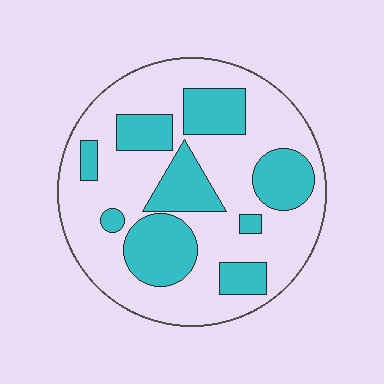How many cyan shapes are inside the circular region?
9.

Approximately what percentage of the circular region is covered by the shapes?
Approximately 35%.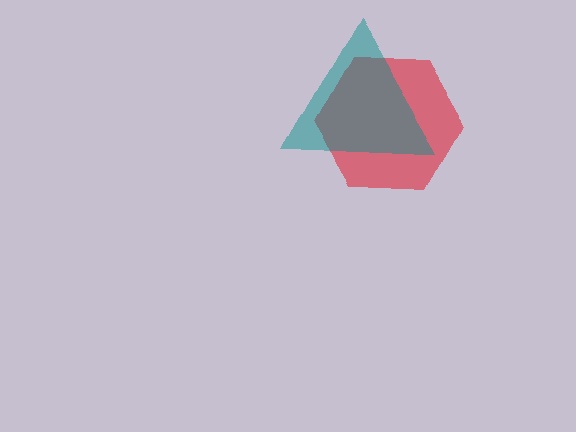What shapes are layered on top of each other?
The layered shapes are: a red hexagon, a teal triangle.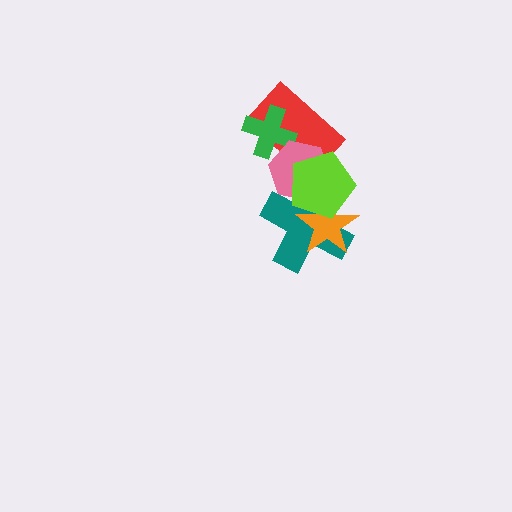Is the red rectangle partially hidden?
Yes, it is partially covered by another shape.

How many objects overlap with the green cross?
2 objects overlap with the green cross.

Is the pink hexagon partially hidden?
Yes, it is partially covered by another shape.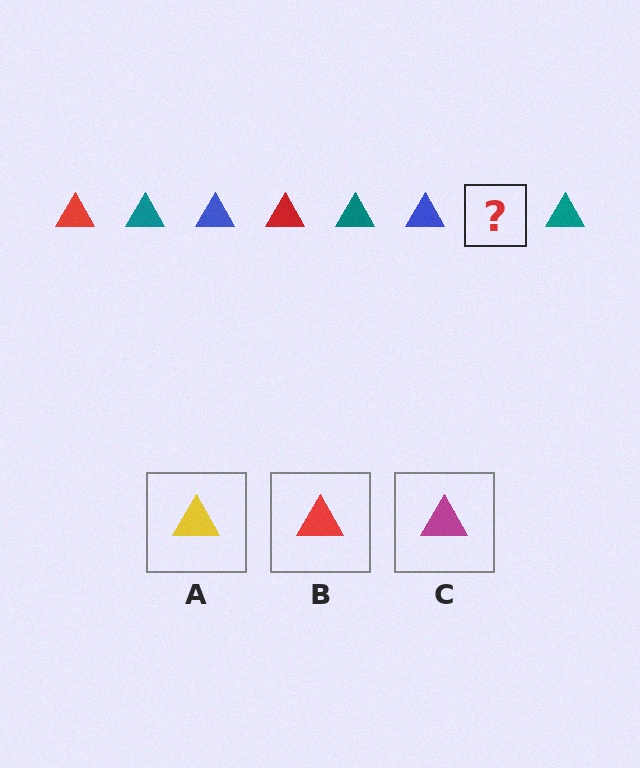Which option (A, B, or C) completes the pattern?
B.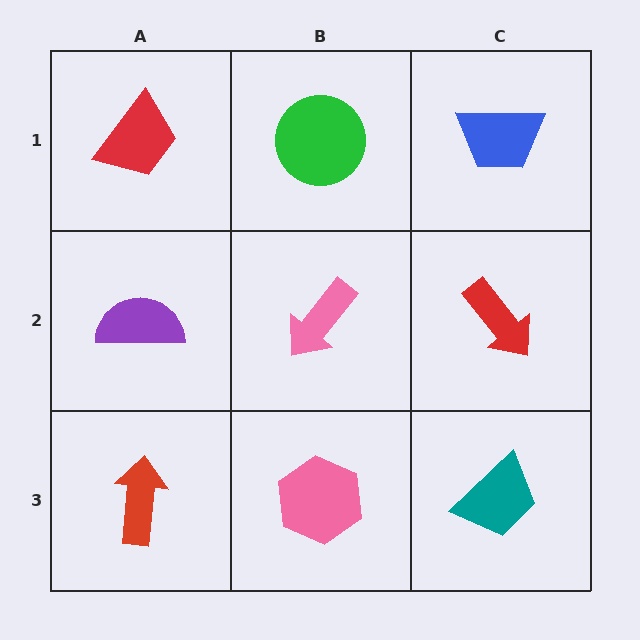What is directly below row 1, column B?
A pink arrow.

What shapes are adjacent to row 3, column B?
A pink arrow (row 2, column B), a red arrow (row 3, column A), a teal trapezoid (row 3, column C).